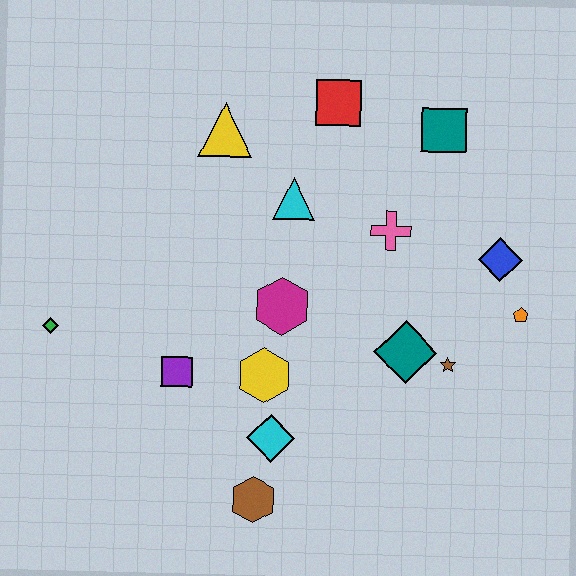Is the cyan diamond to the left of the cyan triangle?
Yes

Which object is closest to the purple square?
The yellow hexagon is closest to the purple square.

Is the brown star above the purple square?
Yes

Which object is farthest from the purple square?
The teal square is farthest from the purple square.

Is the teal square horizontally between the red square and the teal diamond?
No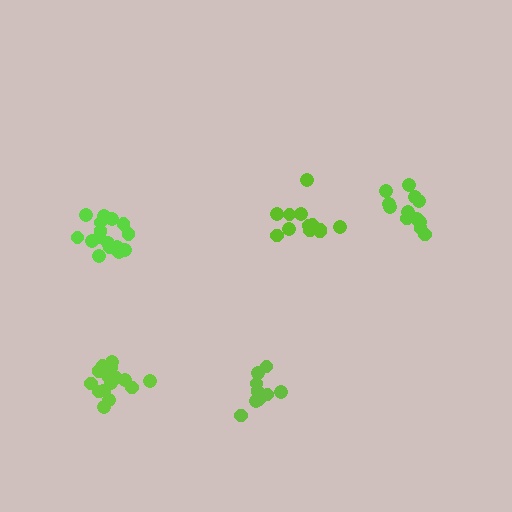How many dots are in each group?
Group 1: 12 dots, Group 2: 17 dots, Group 3: 12 dots, Group 4: 16 dots, Group 5: 13 dots (70 total).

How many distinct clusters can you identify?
There are 5 distinct clusters.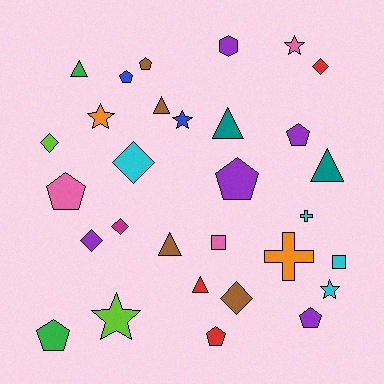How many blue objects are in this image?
There are 2 blue objects.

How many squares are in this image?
There are 2 squares.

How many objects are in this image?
There are 30 objects.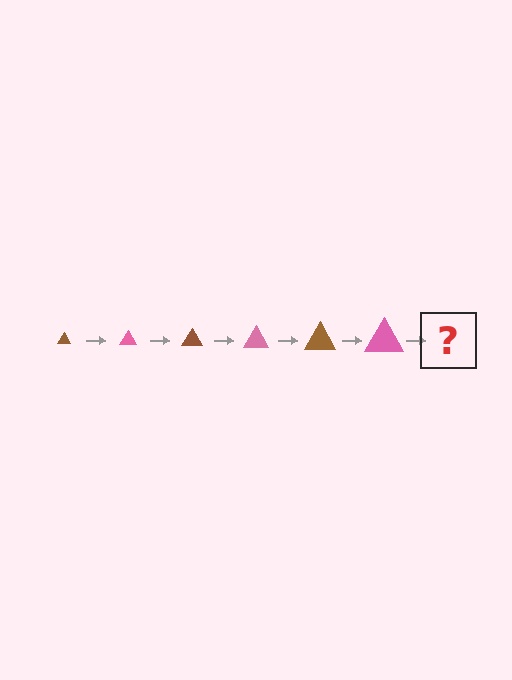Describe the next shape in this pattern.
It should be a brown triangle, larger than the previous one.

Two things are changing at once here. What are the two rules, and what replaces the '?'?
The two rules are that the triangle grows larger each step and the color cycles through brown and pink. The '?' should be a brown triangle, larger than the previous one.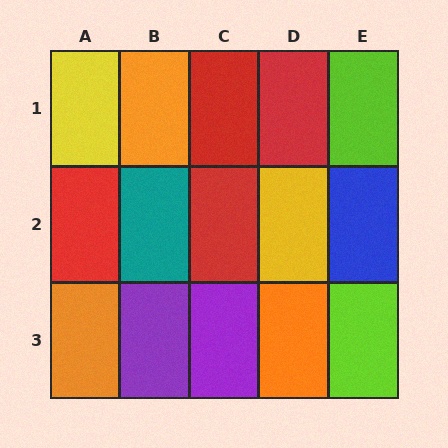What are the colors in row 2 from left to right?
Red, teal, red, yellow, blue.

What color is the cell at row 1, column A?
Yellow.